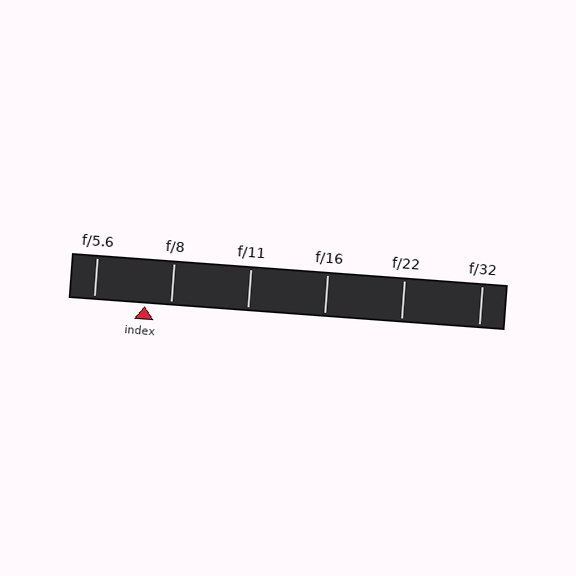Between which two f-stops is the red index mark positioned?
The index mark is between f/5.6 and f/8.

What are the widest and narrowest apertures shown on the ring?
The widest aperture shown is f/5.6 and the narrowest is f/32.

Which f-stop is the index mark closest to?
The index mark is closest to f/8.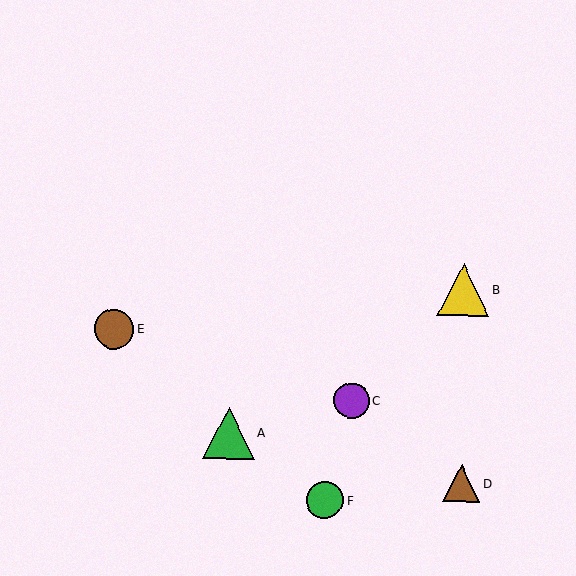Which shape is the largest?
The green triangle (labeled A) is the largest.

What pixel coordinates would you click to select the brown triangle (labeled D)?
Click at (461, 484) to select the brown triangle D.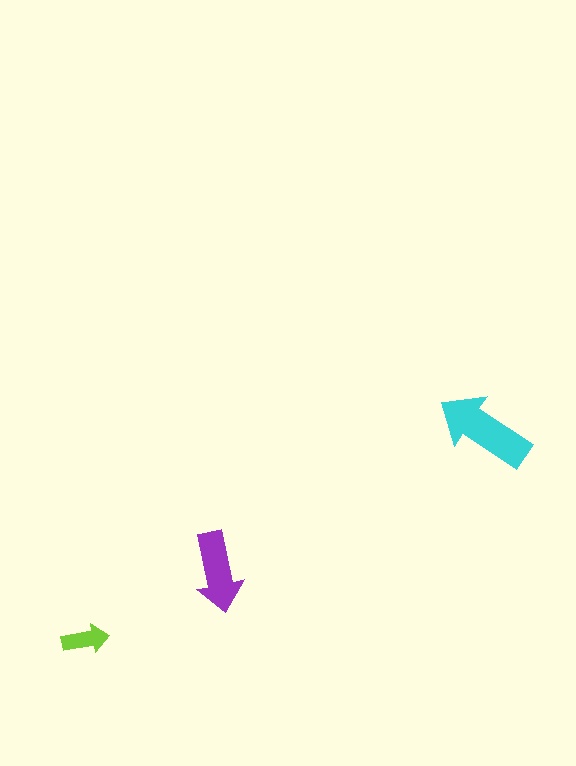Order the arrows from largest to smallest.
the cyan one, the purple one, the lime one.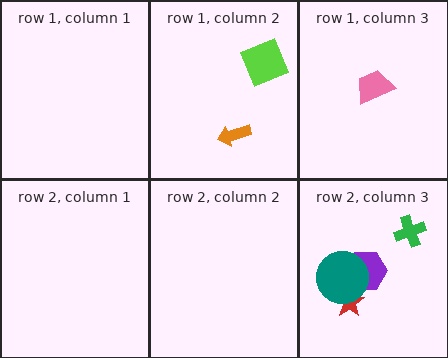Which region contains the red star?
The row 2, column 3 region.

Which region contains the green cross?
The row 2, column 3 region.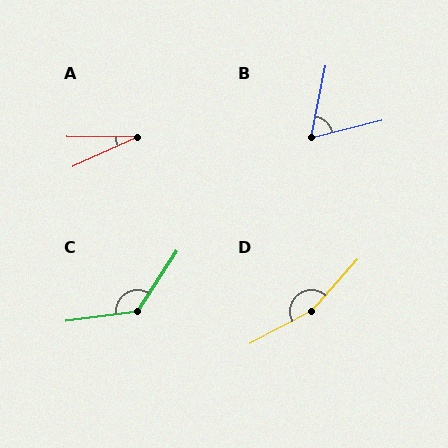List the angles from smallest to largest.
A (25°), B (65°), C (130°), D (160°).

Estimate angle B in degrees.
Approximately 65 degrees.